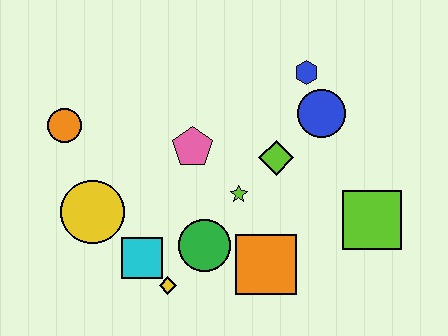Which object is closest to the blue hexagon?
The blue circle is closest to the blue hexagon.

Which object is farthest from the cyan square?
The blue hexagon is farthest from the cyan square.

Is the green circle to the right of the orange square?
No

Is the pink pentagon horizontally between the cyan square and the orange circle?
No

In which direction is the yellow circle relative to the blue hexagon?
The yellow circle is to the left of the blue hexagon.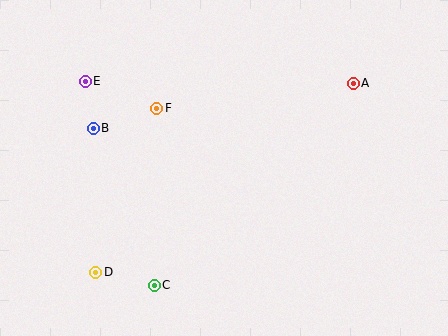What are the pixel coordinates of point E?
Point E is at (85, 81).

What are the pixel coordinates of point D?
Point D is at (96, 272).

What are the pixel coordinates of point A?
Point A is at (353, 83).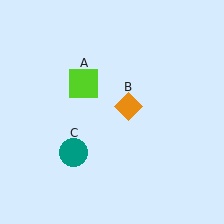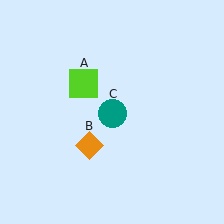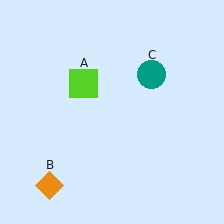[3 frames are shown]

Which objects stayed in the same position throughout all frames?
Lime square (object A) remained stationary.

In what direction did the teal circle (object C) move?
The teal circle (object C) moved up and to the right.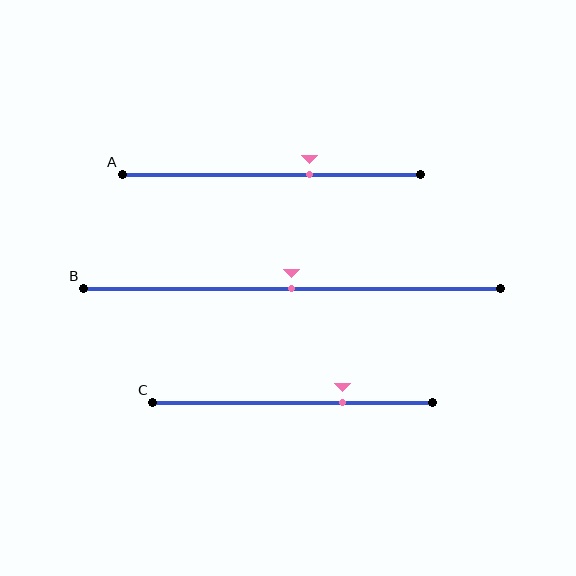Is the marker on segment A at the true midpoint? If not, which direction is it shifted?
No, the marker on segment A is shifted to the right by about 13% of the segment length.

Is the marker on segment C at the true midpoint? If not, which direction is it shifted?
No, the marker on segment C is shifted to the right by about 18% of the segment length.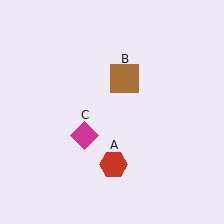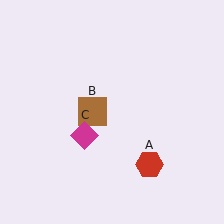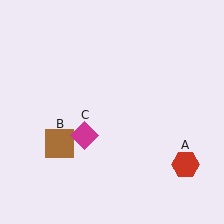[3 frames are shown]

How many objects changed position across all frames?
2 objects changed position: red hexagon (object A), brown square (object B).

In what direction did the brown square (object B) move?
The brown square (object B) moved down and to the left.